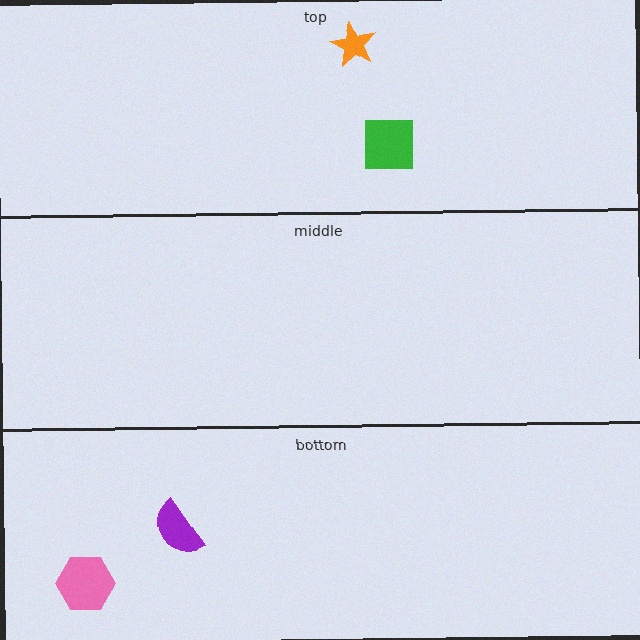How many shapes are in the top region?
2.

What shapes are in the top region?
The green square, the orange star.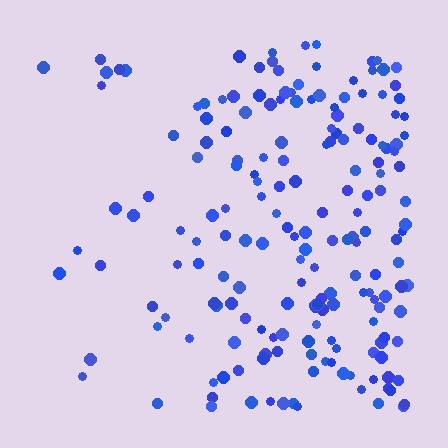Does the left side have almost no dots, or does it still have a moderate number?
Still a moderate number, just noticeably fewer than the right.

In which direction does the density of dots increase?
From left to right, with the right side densest.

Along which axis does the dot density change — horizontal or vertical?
Horizontal.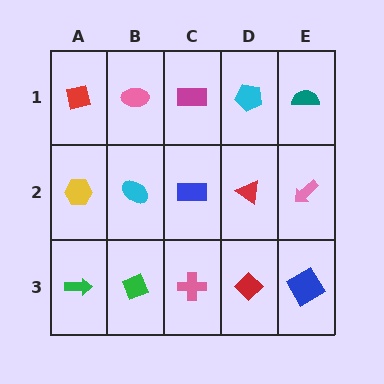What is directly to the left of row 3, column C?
A green diamond.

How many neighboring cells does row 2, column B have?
4.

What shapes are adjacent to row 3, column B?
A cyan ellipse (row 2, column B), a green arrow (row 3, column A), a pink cross (row 3, column C).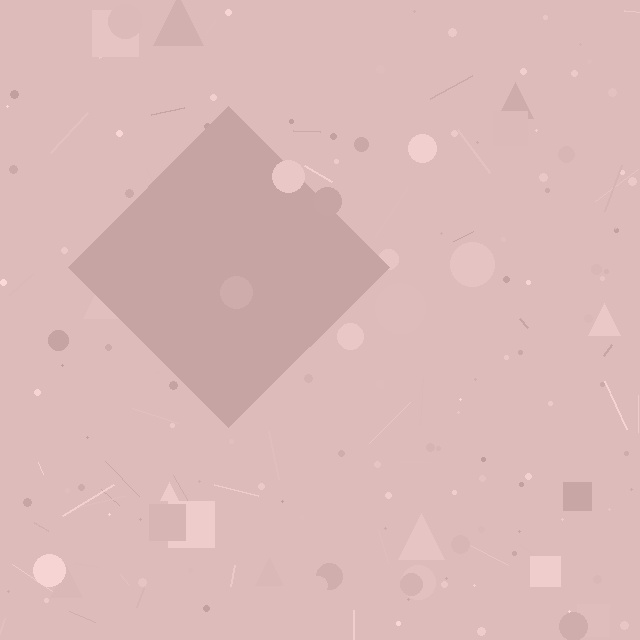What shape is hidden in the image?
A diamond is hidden in the image.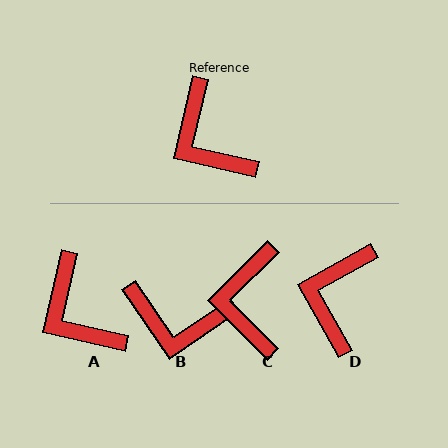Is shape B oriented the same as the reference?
No, it is off by about 47 degrees.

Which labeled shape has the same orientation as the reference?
A.